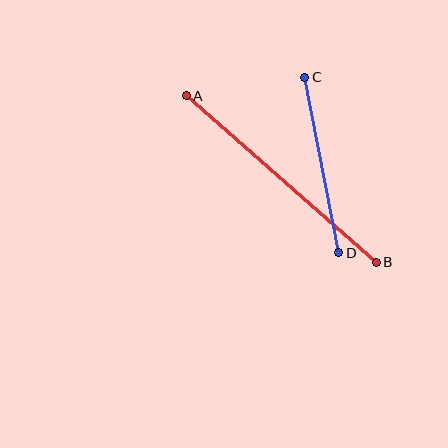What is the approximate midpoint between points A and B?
The midpoint is at approximately (281, 179) pixels.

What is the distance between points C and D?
The distance is approximately 178 pixels.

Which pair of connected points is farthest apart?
Points A and B are farthest apart.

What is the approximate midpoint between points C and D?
The midpoint is at approximately (322, 165) pixels.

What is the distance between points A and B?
The distance is approximately 253 pixels.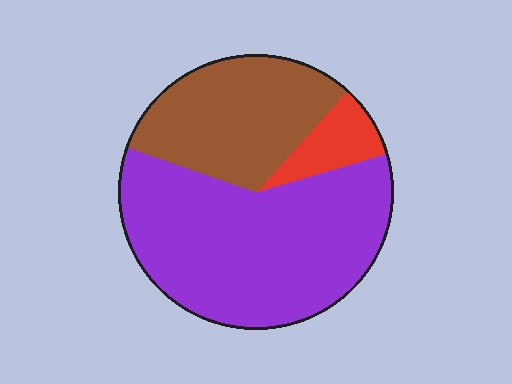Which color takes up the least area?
Red, at roughly 10%.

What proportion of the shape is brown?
Brown covers roughly 30% of the shape.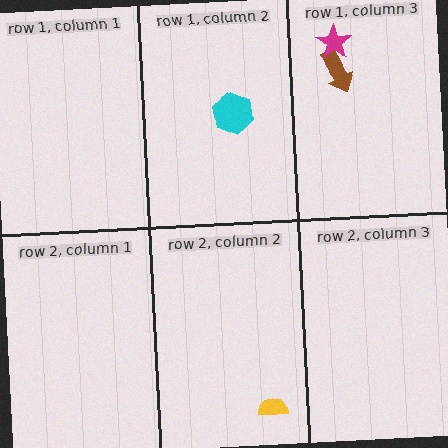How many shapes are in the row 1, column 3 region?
2.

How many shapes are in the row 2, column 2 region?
1.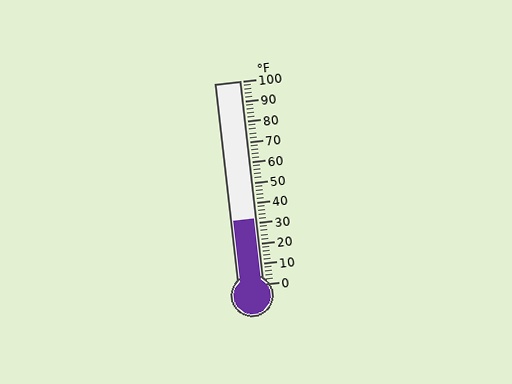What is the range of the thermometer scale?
The thermometer scale ranges from 0°F to 100°F.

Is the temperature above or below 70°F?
The temperature is below 70°F.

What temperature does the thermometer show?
The thermometer shows approximately 32°F.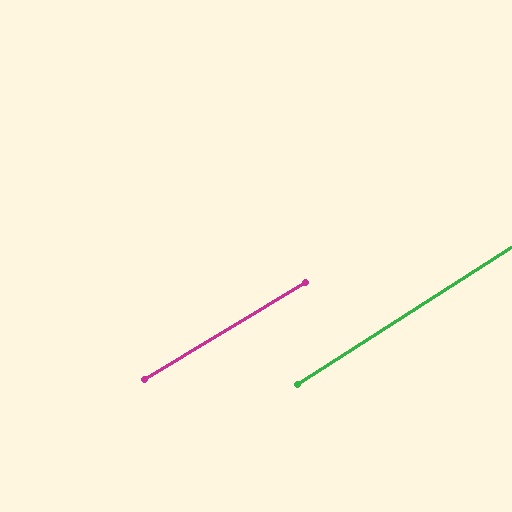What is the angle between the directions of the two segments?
Approximately 2 degrees.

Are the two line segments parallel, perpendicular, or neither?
Parallel — their directions differ by only 1.6°.